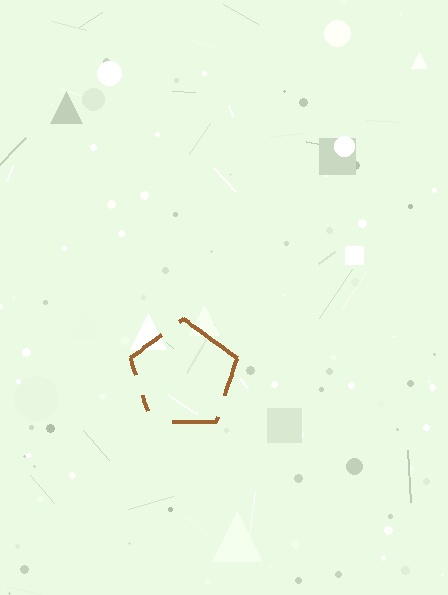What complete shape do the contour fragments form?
The contour fragments form a pentagon.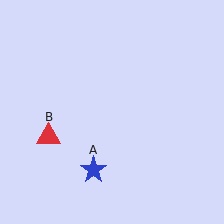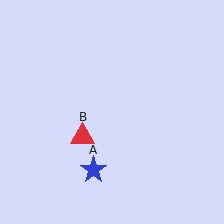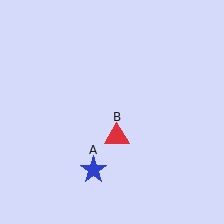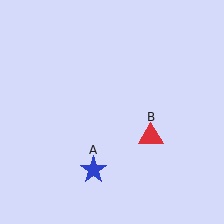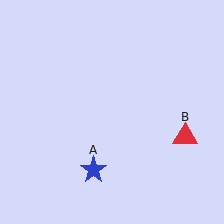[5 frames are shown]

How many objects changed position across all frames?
1 object changed position: red triangle (object B).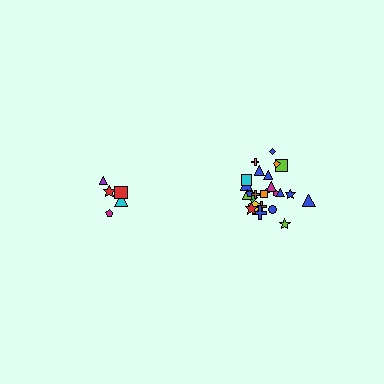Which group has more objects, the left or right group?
The right group.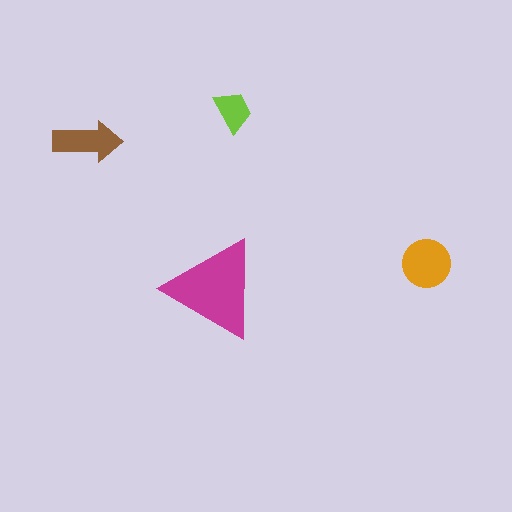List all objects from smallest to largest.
The lime trapezoid, the brown arrow, the orange circle, the magenta triangle.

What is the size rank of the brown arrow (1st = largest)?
3rd.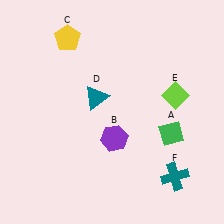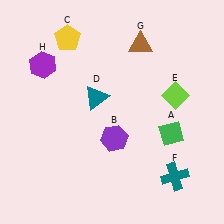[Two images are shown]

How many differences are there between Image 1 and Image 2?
There are 2 differences between the two images.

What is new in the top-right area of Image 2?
A brown triangle (G) was added in the top-right area of Image 2.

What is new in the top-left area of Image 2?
A purple hexagon (H) was added in the top-left area of Image 2.